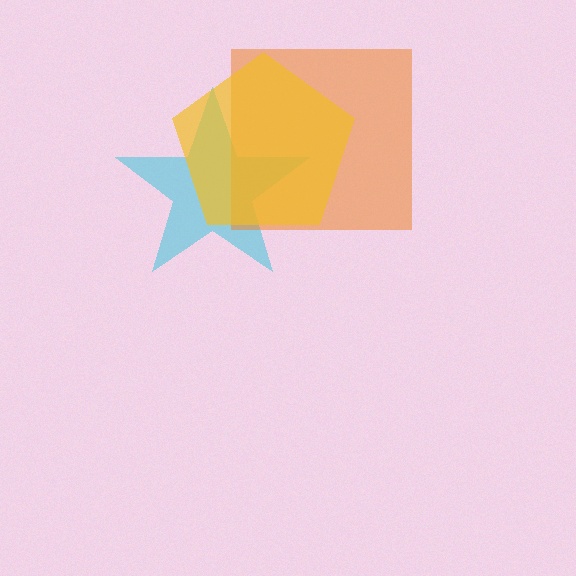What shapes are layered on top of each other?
The layered shapes are: a cyan star, an orange square, a yellow pentagon.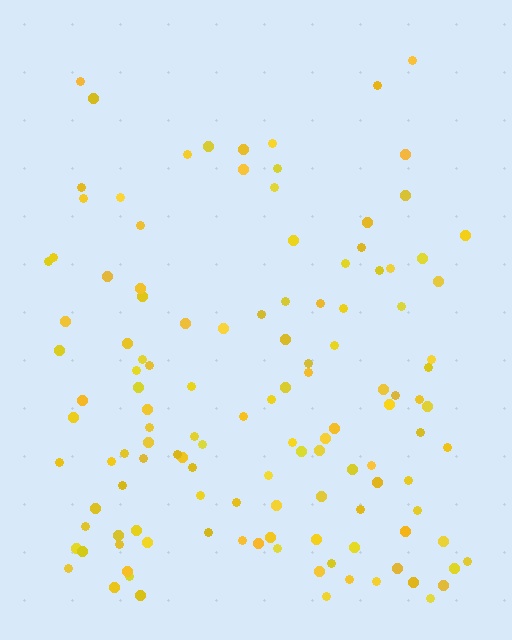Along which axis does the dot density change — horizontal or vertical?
Vertical.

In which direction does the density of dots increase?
From top to bottom, with the bottom side densest.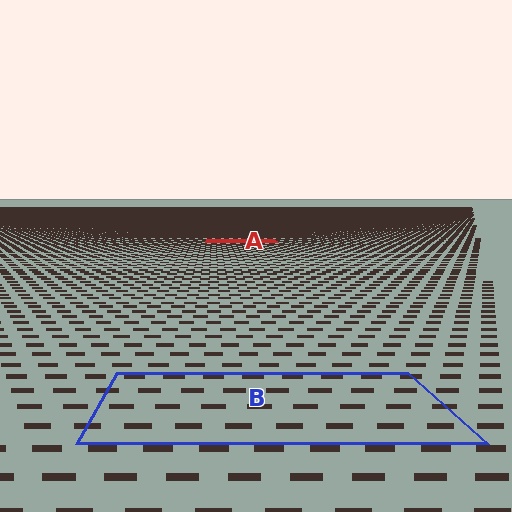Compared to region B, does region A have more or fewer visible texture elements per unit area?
Region A has more texture elements per unit area — they are packed more densely because it is farther away.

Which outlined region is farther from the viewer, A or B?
Region A is farther from the viewer — the texture elements inside it appear smaller and more densely packed.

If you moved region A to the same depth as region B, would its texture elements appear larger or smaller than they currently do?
They would appear larger. At a closer depth, the same texture elements are projected at a bigger on-screen size.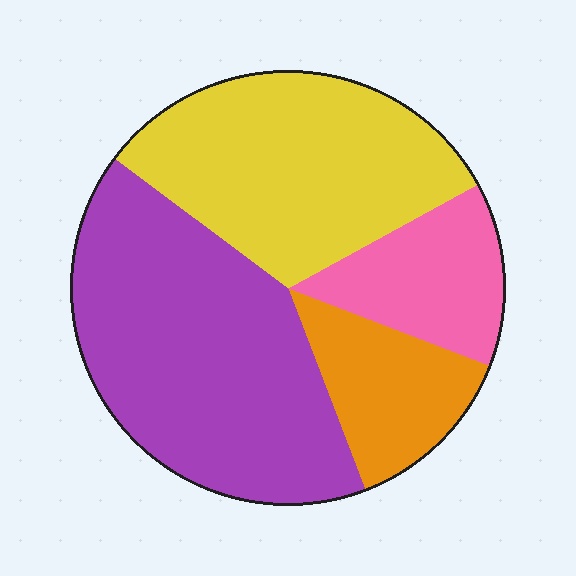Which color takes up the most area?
Purple, at roughly 40%.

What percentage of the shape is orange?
Orange takes up about one eighth (1/8) of the shape.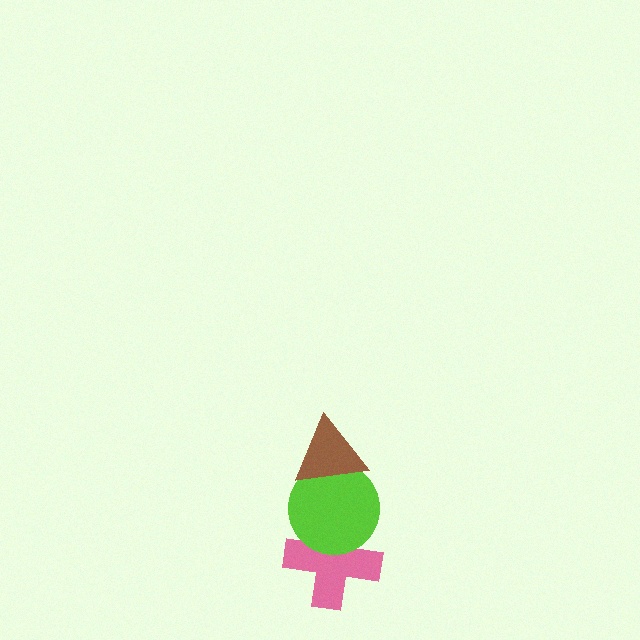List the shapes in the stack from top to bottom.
From top to bottom: the brown triangle, the lime circle, the pink cross.